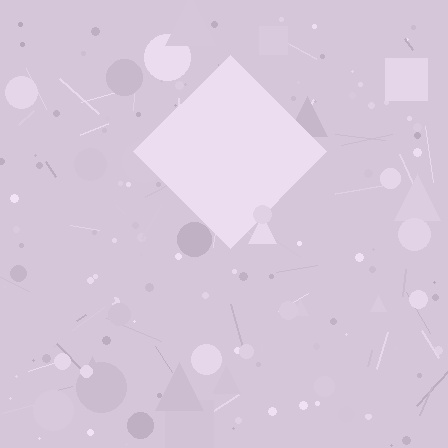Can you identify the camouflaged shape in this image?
The camouflaged shape is a diamond.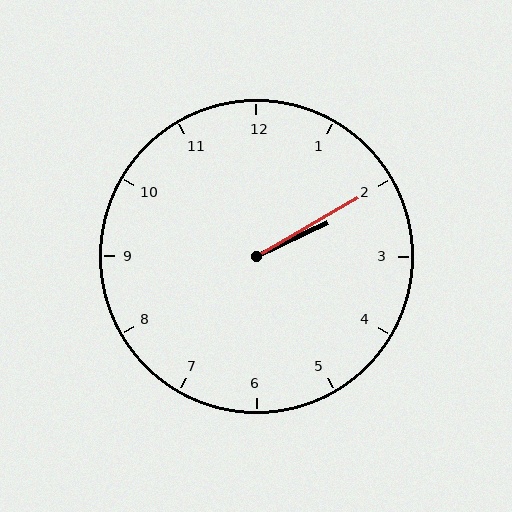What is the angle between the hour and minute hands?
Approximately 5 degrees.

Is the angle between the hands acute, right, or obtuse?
It is acute.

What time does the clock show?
2:10.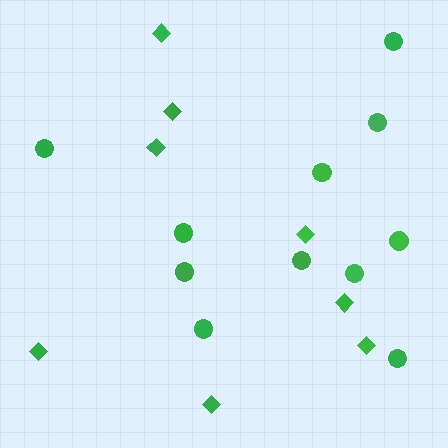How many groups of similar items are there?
There are 2 groups: one group of diamonds (8) and one group of circles (11).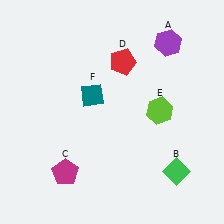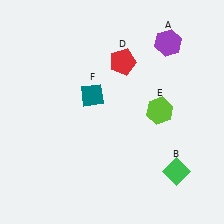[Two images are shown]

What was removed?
The magenta pentagon (C) was removed in Image 2.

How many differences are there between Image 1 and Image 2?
There is 1 difference between the two images.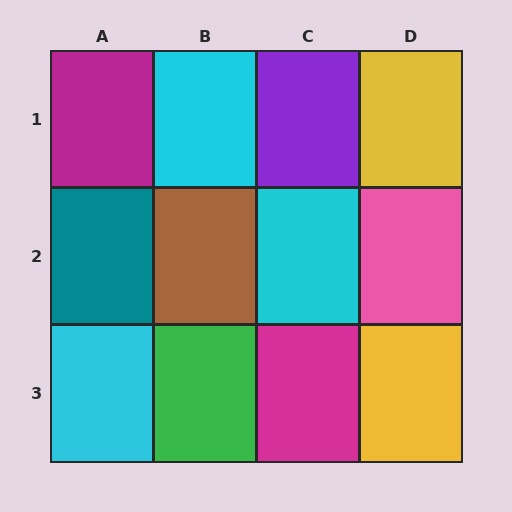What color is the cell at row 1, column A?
Magenta.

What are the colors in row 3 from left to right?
Cyan, green, magenta, yellow.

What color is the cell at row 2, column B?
Brown.